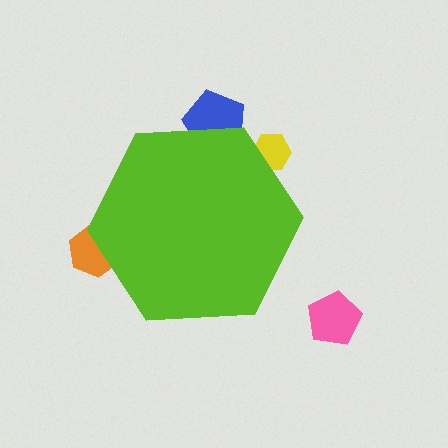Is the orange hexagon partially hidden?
Yes, the orange hexagon is partially hidden behind the lime hexagon.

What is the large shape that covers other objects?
A lime hexagon.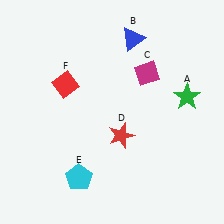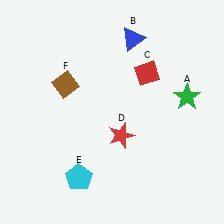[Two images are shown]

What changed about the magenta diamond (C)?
In Image 1, C is magenta. In Image 2, it changed to red.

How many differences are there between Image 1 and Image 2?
There are 2 differences between the two images.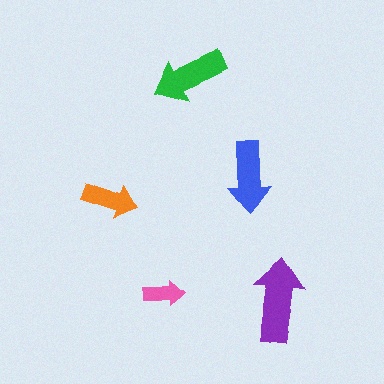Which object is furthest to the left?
The orange arrow is leftmost.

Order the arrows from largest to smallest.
the purple one, the green one, the blue one, the orange one, the pink one.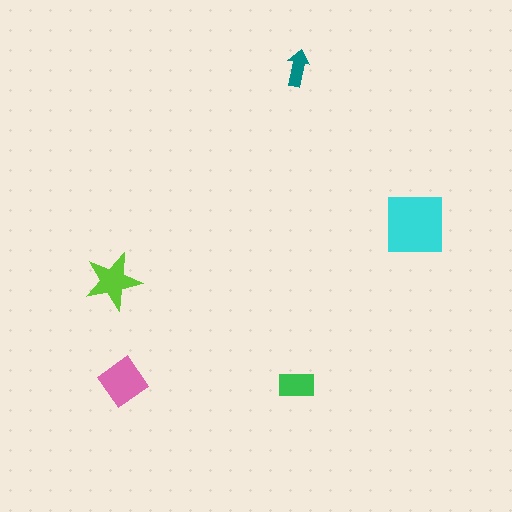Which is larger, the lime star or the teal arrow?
The lime star.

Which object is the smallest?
The teal arrow.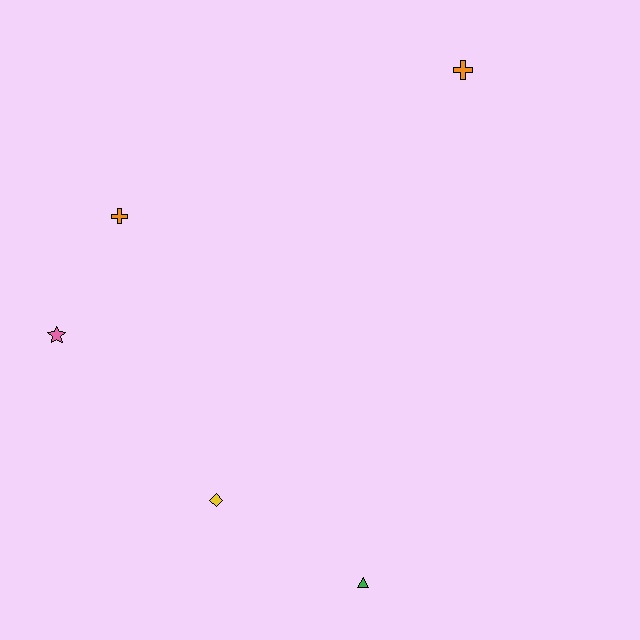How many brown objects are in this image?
There are no brown objects.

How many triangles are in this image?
There is 1 triangle.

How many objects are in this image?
There are 5 objects.